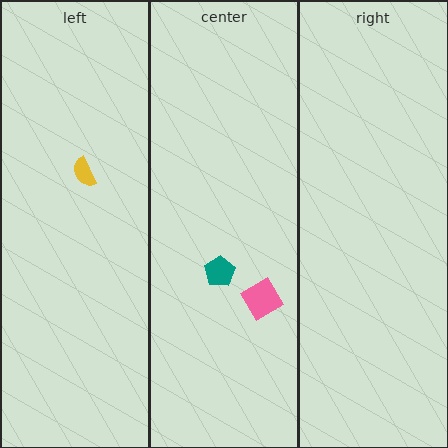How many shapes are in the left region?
1.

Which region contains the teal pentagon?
The center region.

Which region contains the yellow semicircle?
The left region.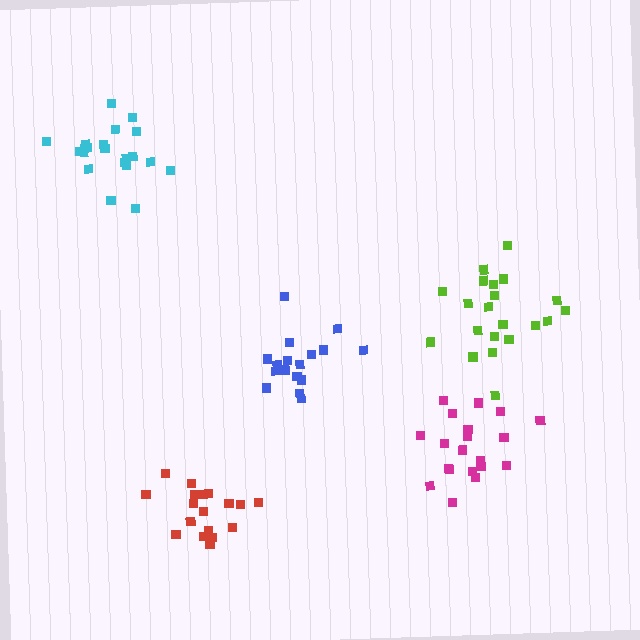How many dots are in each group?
Group 1: 17 dots, Group 2: 20 dots, Group 3: 21 dots, Group 4: 18 dots, Group 5: 21 dots (97 total).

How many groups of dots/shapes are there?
There are 5 groups.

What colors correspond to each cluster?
The clusters are colored: blue, magenta, lime, red, cyan.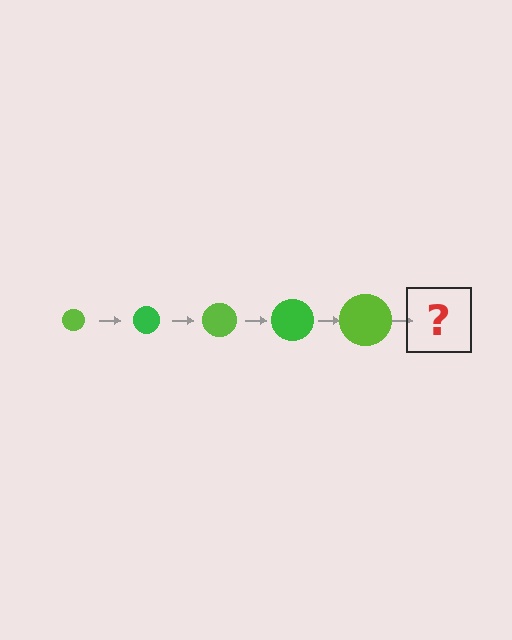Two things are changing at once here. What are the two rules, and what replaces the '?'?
The two rules are that the circle grows larger each step and the color cycles through lime and green. The '?' should be a green circle, larger than the previous one.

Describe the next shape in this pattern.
It should be a green circle, larger than the previous one.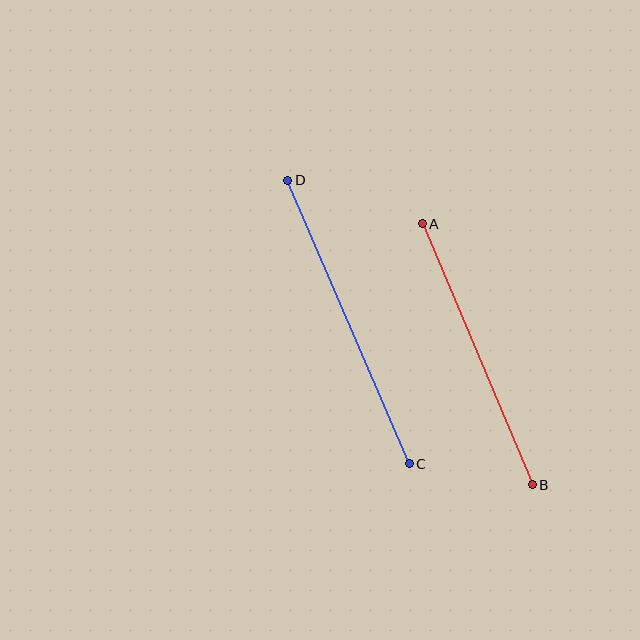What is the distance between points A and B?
The distance is approximately 284 pixels.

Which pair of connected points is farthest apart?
Points C and D are farthest apart.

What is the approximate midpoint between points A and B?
The midpoint is at approximately (477, 354) pixels.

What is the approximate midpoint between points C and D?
The midpoint is at approximately (348, 322) pixels.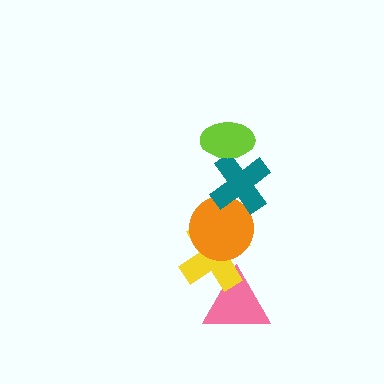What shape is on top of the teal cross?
The lime ellipse is on top of the teal cross.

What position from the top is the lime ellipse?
The lime ellipse is 1st from the top.